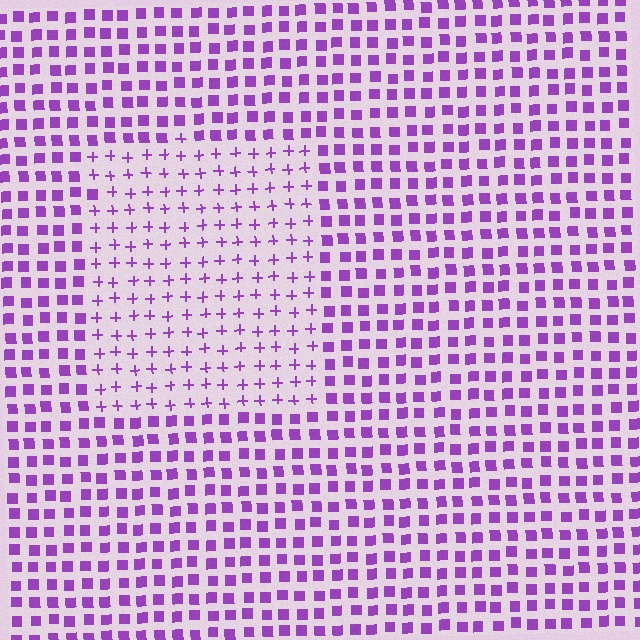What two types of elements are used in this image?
The image uses plus signs inside the rectangle region and squares outside it.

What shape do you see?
I see a rectangle.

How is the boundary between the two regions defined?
The boundary is defined by a change in element shape: plus signs inside vs. squares outside. All elements share the same color and spacing.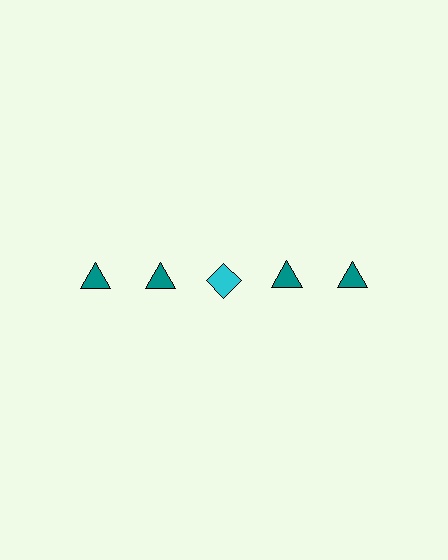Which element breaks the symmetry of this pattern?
The cyan diamond in the top row, center column breaks the symmetry. All other shapes are teal triangles.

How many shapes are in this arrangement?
There are 5 shapes arranged in a grid pattern.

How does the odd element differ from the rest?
It differs in both color (cyan instead of teal) and shape (diamond instead of triangle).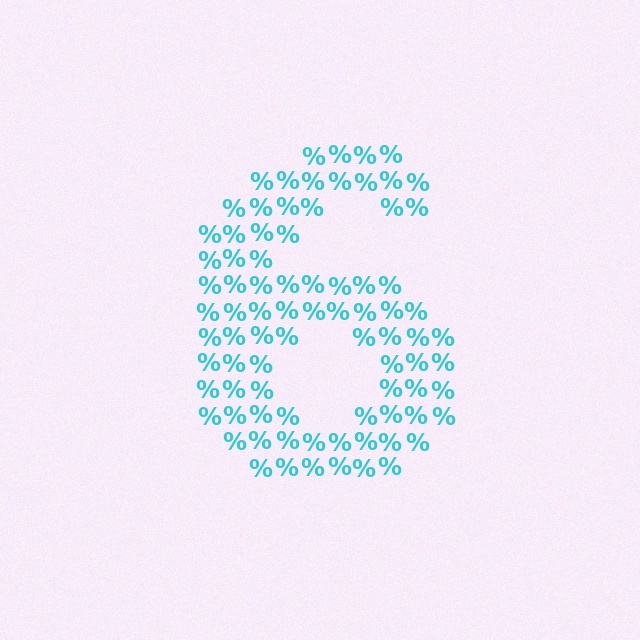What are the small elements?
The small elements are percent signs.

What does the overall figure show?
The overall figure shows the digit 6.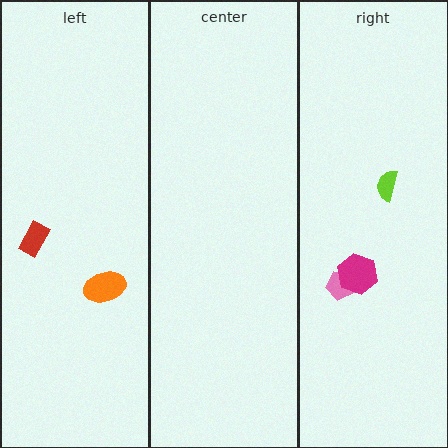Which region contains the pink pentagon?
The right region.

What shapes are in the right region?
The pink pentagon, the magenta hexagon, the lime semicircle.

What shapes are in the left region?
The red rectangle, the orange ellipse.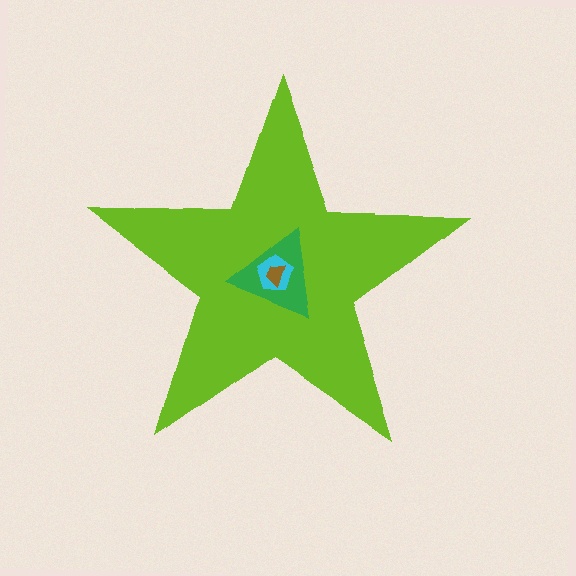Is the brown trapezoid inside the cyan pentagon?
Yes.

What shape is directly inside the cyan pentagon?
The brown trapezoid.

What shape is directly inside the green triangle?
The cyan pentagon.